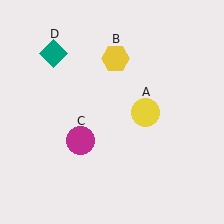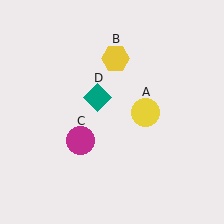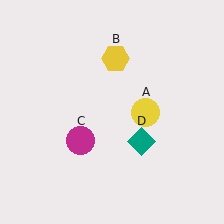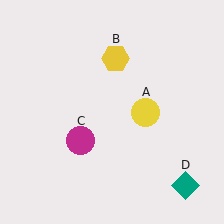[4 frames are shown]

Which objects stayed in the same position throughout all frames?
Yellow circle (object A) and yellow hexagon (object B) and magenta circle (object C) remained stationary.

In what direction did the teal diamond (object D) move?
The teal diamond (object D) moved down and to the right.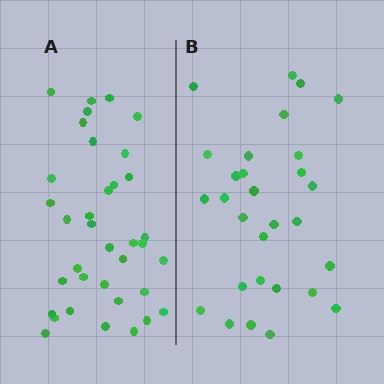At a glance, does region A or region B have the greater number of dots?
Region A (the left region) has more dots.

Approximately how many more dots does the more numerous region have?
Region A has roughly 8 or so more dots than region B.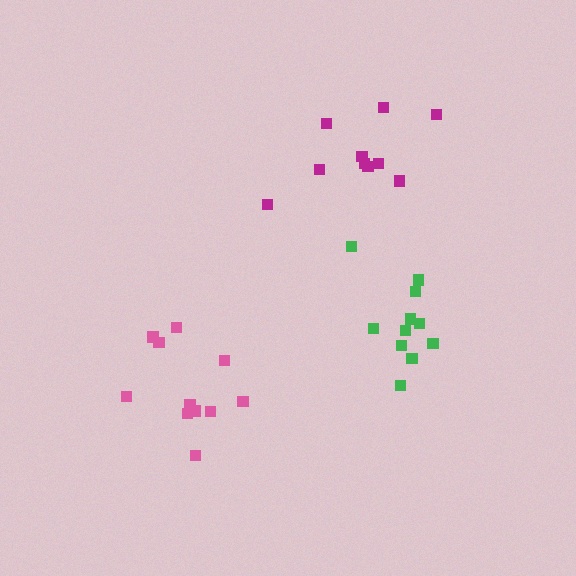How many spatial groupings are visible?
There are 3 spatial groupings.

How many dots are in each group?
Group 1: 10 dots, Group 2: 11 dots, Group 3: 11 dots (32 total).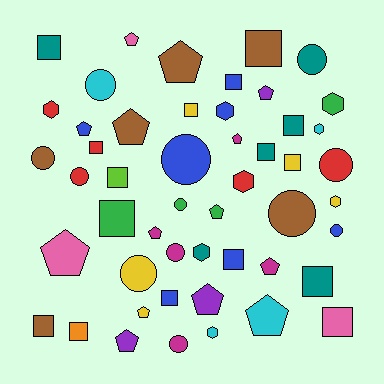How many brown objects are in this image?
There are 6 brown objects.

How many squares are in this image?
There are 16 squares.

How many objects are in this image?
There are 50 objects.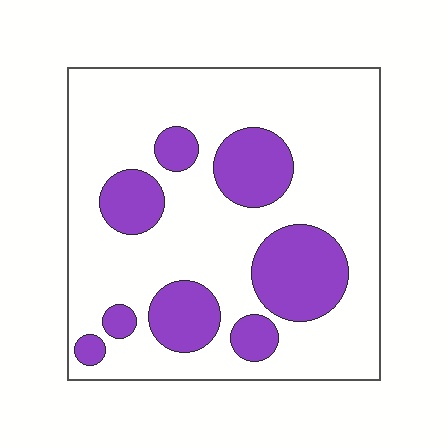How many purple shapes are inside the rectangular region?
8.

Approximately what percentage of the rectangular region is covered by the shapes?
Approximately 25%.